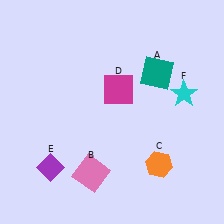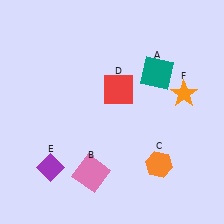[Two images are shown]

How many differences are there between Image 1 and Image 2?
There are 2 differences between the two images.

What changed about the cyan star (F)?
In Image 1, F is cyan. In Image 2, it changed to orange.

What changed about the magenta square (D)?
In Image 1, D is magenta. In Image 2, it changed to red.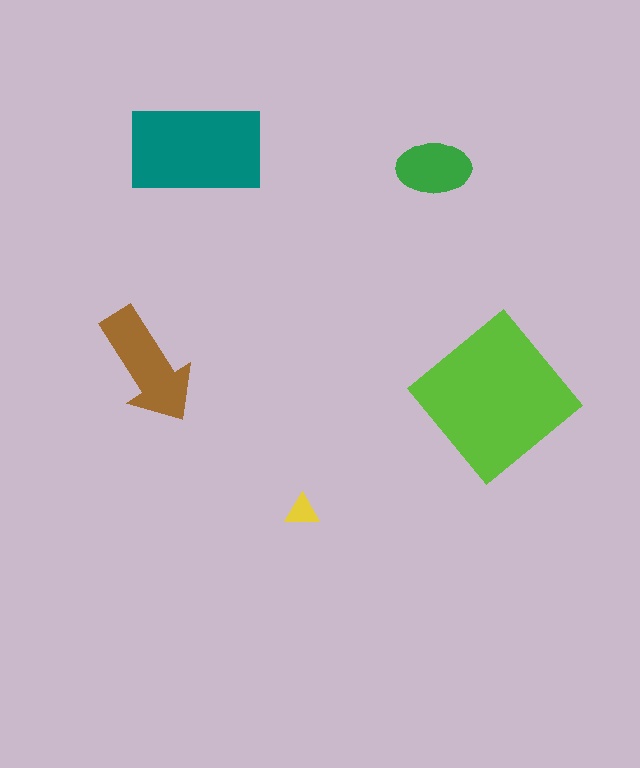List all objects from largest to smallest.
The lime diamond, the teal rectangle, the brown arrow, the green ellipse, the yellow triangle.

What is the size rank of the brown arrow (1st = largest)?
3rd.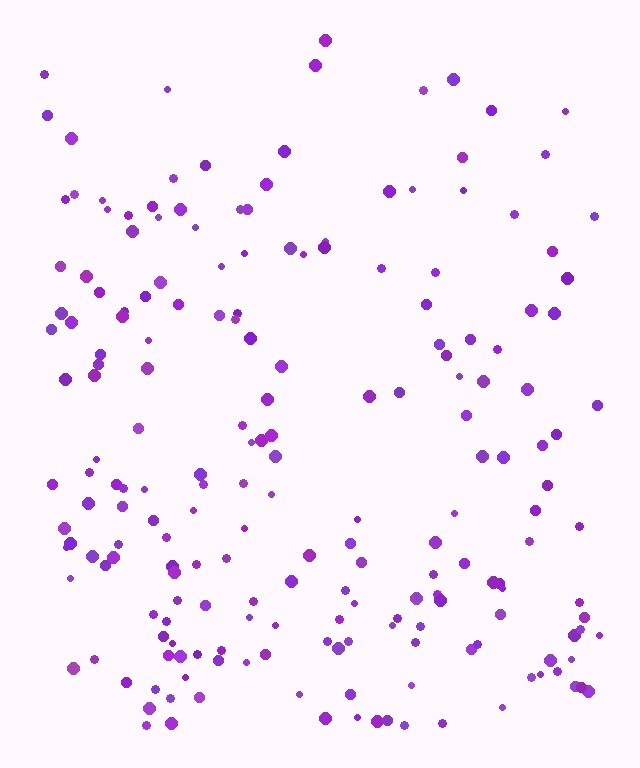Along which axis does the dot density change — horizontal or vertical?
Vertical.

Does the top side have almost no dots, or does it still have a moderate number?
Still a moderate number, just noticeably fewer than the bottom.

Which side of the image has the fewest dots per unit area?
The top.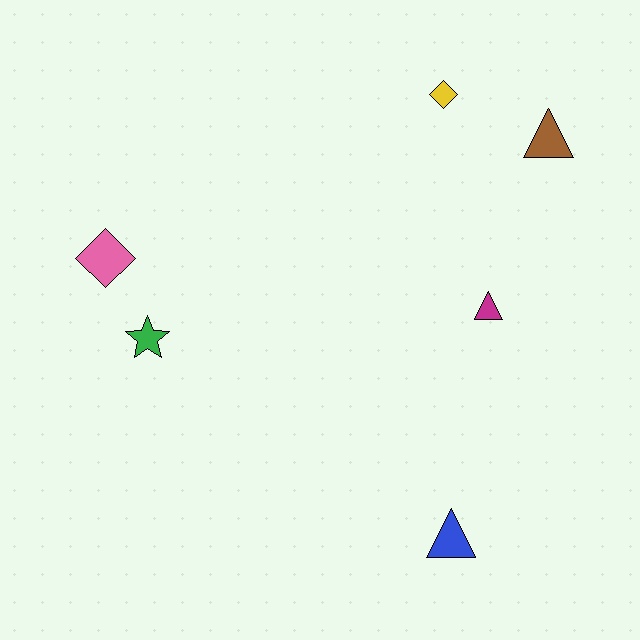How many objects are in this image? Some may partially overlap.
There are 6 objects.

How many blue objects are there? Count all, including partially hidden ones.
There is 1 blue object.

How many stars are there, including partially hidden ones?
There is 1 star.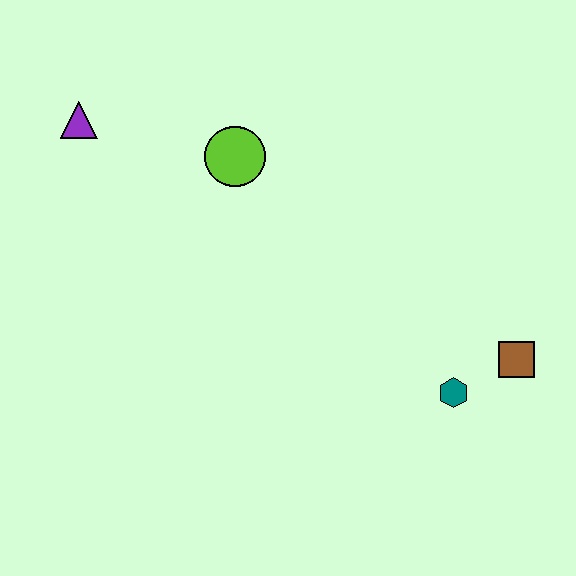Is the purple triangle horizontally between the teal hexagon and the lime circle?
No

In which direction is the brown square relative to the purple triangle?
The brown square is to the right of the purple triangle.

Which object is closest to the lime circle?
The purple triangle is closest to the lime circle.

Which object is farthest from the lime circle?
The brown square is farthest from the lime circle.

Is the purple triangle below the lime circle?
No